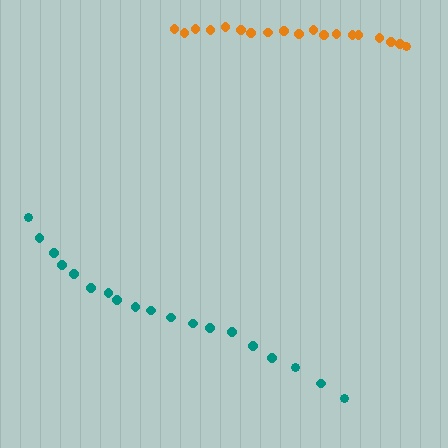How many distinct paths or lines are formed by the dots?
There are 2 distinct paths.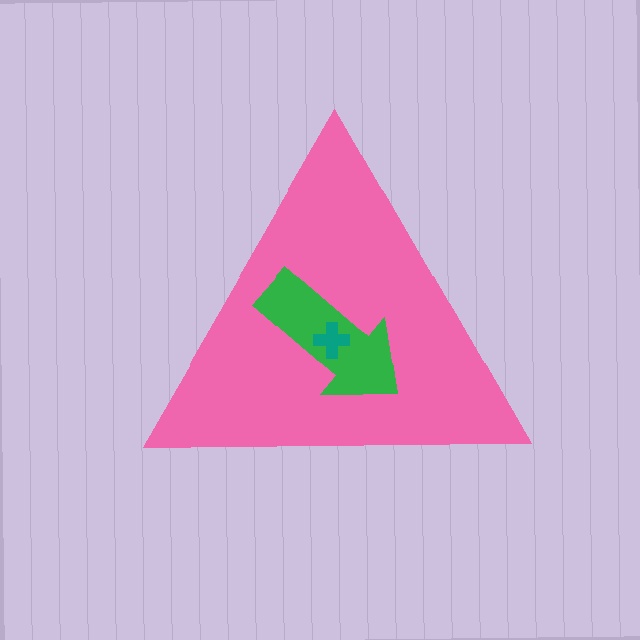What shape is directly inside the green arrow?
The teal cross.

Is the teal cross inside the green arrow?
Yes.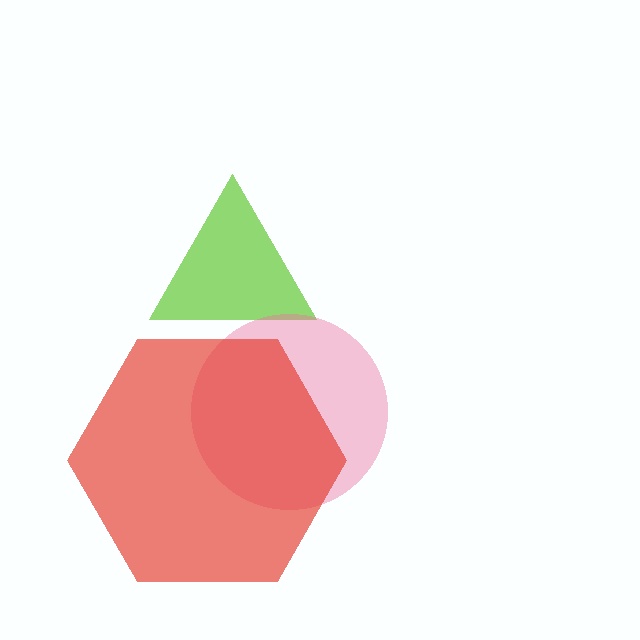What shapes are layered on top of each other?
The layered shapes are: a lime triangle, a pink circle, a red hexagon.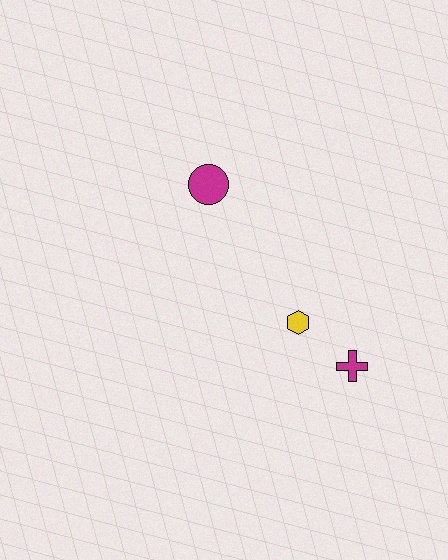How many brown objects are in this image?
There are no brown objects.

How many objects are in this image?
There are 3 objects.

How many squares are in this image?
There are no squares.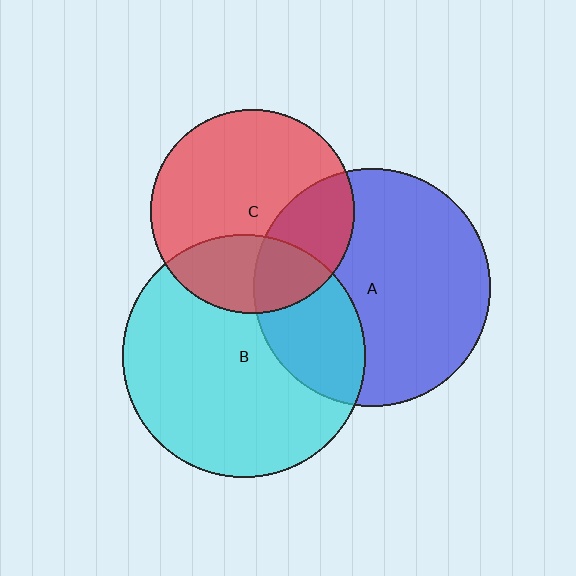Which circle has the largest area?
Circle B (cyan).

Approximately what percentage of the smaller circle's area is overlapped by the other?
Approximately 30%.